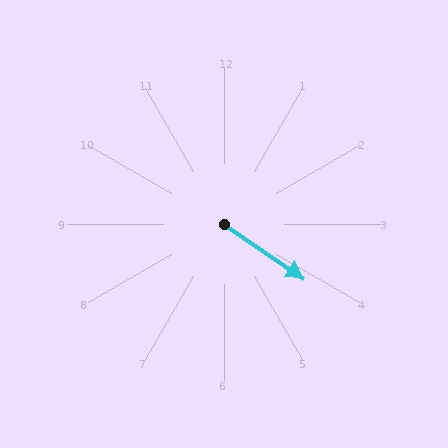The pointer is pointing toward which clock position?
Roughly 4 o'clock.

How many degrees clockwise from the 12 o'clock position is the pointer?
Approximately 124 degrees.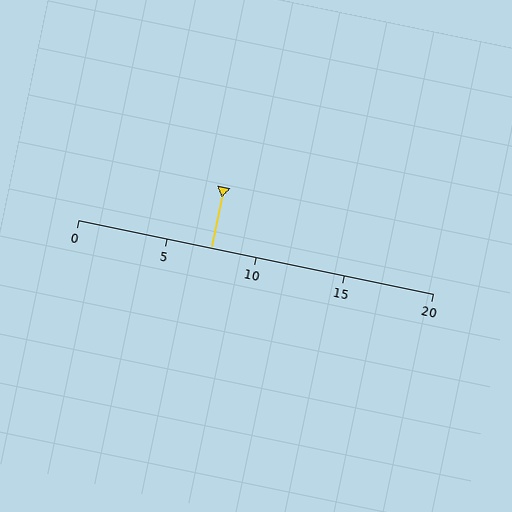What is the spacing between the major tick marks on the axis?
The major ticks are spaced 5 apart.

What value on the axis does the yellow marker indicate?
The marker indicates approximately 7.5.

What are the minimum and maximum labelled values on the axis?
The axis runs from 0 to 20.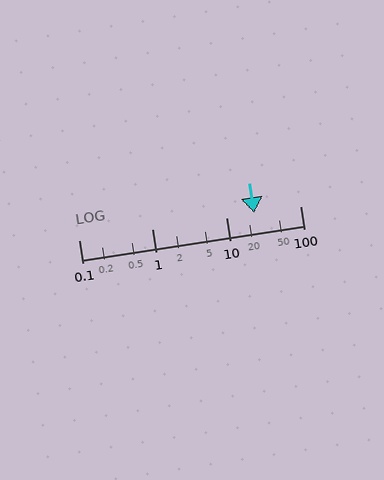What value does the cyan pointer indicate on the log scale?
The pointer indicates approximately 24.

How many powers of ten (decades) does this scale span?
The scale spans 3 decades, from 0.1 to 100.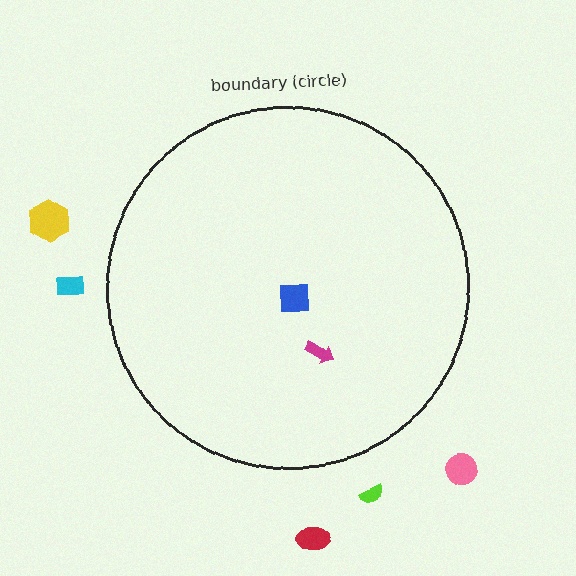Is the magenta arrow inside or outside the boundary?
Inside.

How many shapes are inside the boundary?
2 inside, 5 outside.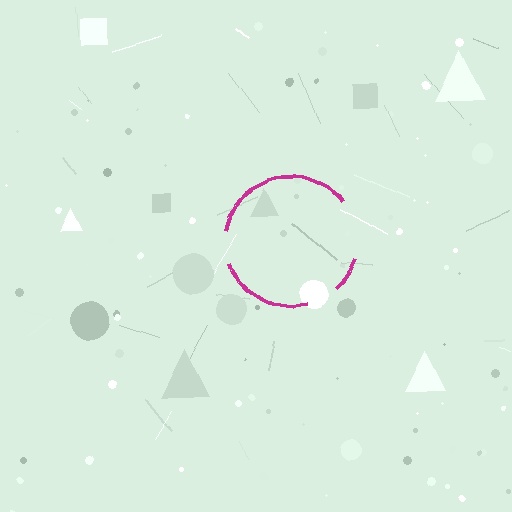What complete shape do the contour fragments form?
The contour fragments form a circle.